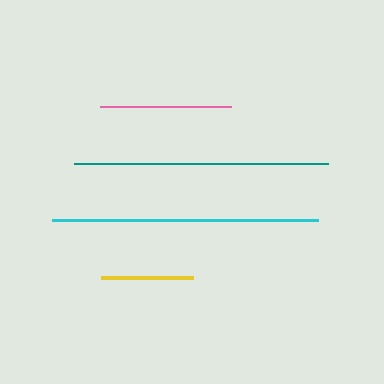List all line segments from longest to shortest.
From longest to shortest: cyan, teal, pink, yellow.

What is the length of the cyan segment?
The cyan segment is approximately 266 pixels long.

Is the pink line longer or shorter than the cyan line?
The cyan line is longer than the pink line.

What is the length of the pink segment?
The pink segment is approximately 131 pixels long.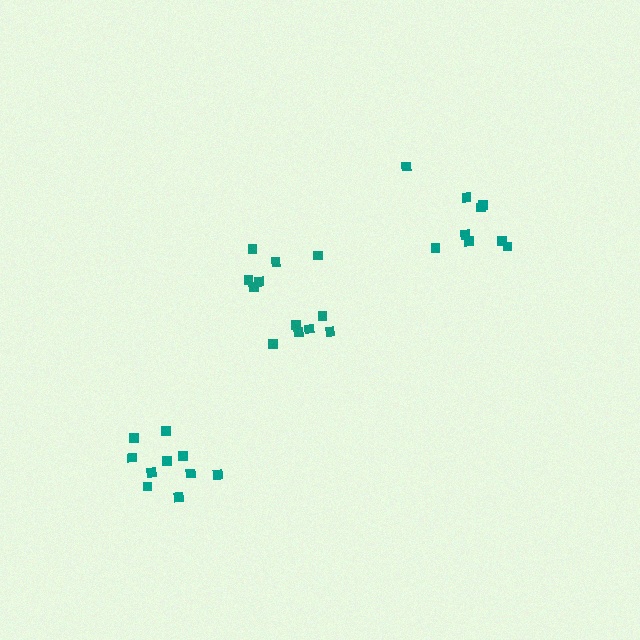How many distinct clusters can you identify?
There are 3 distinct clusters.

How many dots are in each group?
Group 1: 12 dots, Group 2: 10 dots, Group 3: 9 dots (31 total).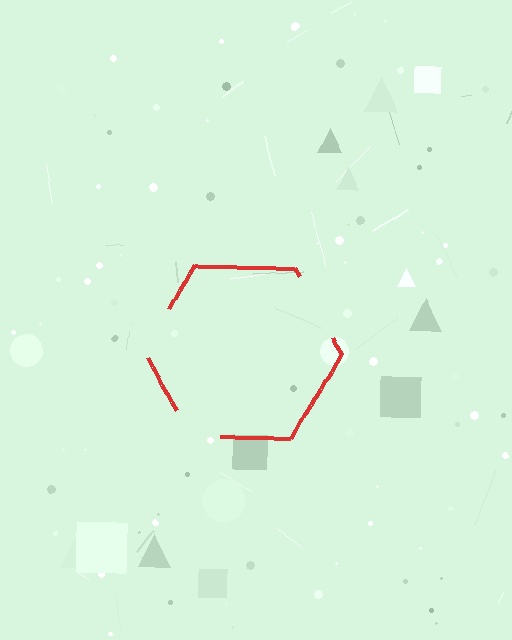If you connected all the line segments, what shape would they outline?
They would outline a hexagon.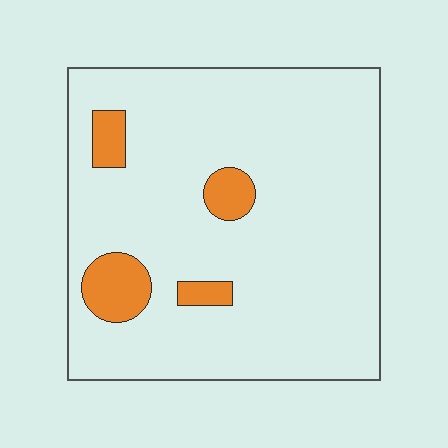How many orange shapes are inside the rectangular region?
4.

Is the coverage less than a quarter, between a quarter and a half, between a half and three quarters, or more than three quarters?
Less than a quarter.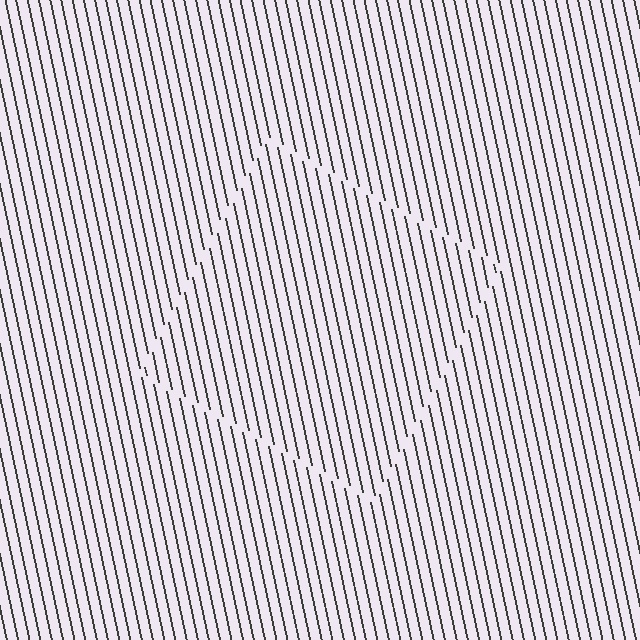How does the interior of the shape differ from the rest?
The interior of the shape contains the same grating, shifted by half a period — the contour is defined by the phase discontinuity where line-ends from the inner and outer gratings abut.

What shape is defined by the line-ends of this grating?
An illusory square. The interior of the shape contains the same grating, shifted by half a period — the contour is defined by the phase discontinuity where line-ends from the inner and outer gratings abut.